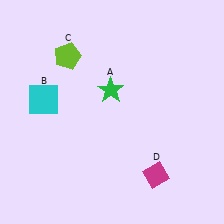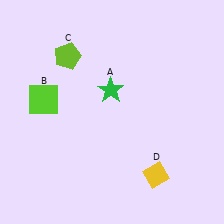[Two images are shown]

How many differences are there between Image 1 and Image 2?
There are 2 differences between the two images.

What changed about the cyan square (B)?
In Image 1, B is cyan. In Image 2, it changed to lime.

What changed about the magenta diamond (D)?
In Image 1, D is magenta. In Image 2, it changed to yellow.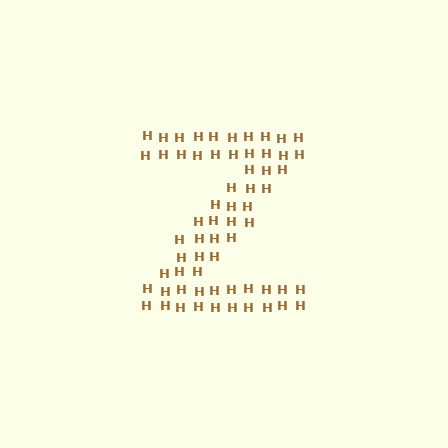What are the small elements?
The small elements are letter H's.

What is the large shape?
The large shape is the letter Z.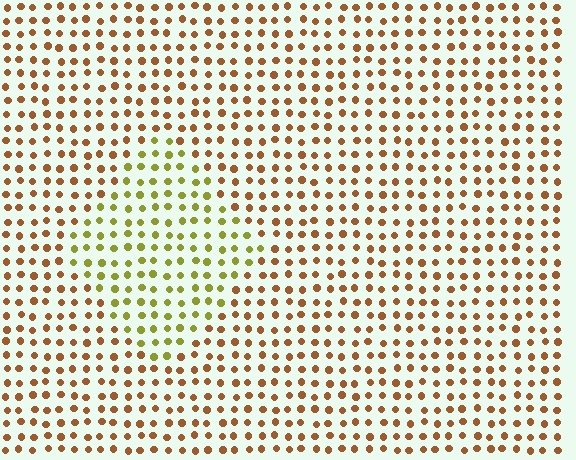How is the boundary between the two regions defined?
The boundary is defined purely by a slight shift in hue (about 45 degrees). Spacing, size, and orientation are identical on both sides.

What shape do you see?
I see a diamond.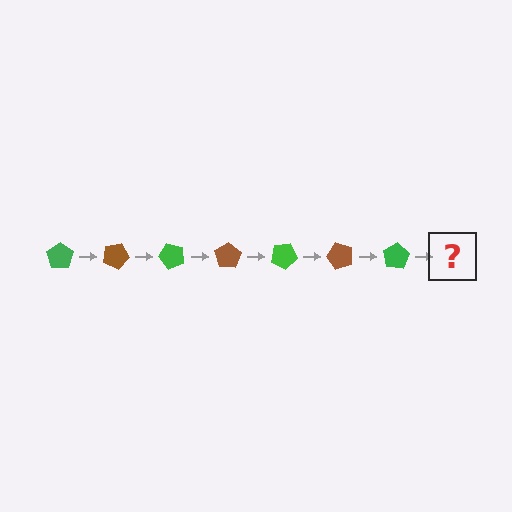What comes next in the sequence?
The next element should be a brown pentagon, rotated 175 degrees from the start.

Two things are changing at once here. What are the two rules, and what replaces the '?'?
The two rules are that it rotates 25 degrees each step and the color cycles through green and brown. The '?' should be a brown pentagon, rotated 175 degrees from the start.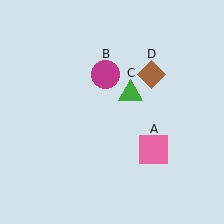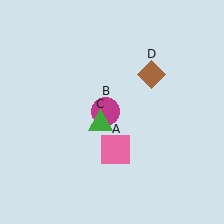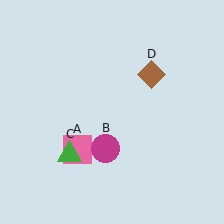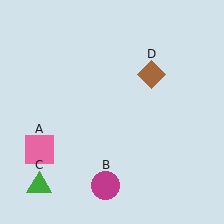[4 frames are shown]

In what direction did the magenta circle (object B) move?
The magenta circle (object B) moved down.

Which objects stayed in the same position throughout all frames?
Brown diamond (object D) remained stationary.